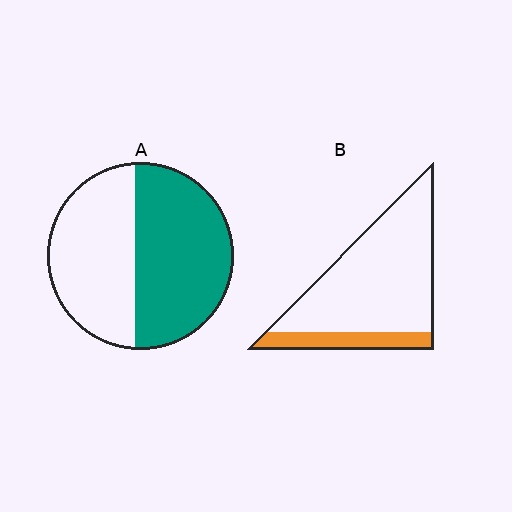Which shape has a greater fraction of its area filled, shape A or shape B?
Shape A.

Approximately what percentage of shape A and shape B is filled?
A is approximately 55% and B is approximately 20%.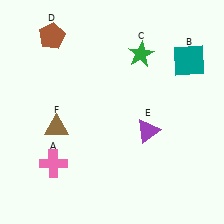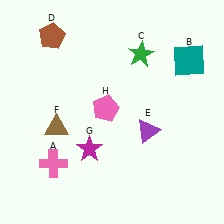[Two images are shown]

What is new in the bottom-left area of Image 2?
A magenta star (G) was added in the bottom-left area of Image 2.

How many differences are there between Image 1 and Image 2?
There are 2 differences between the two images.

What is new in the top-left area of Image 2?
A pink pentagon (H) was added in the top-left area of Image 2.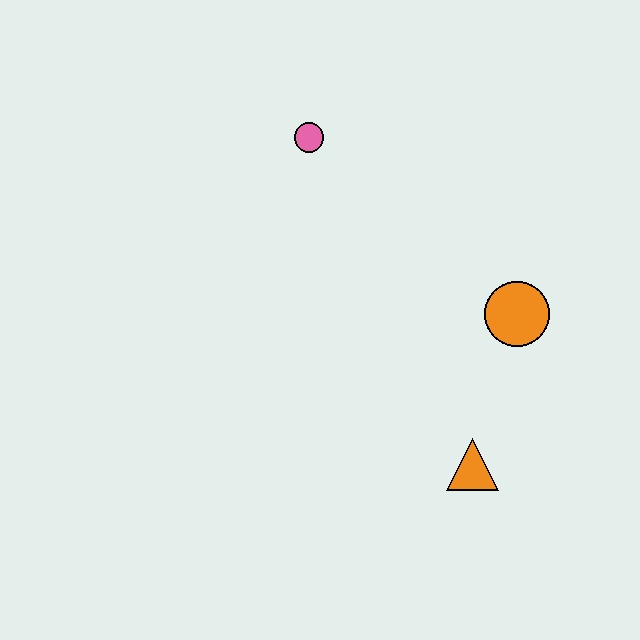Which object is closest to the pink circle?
The orange circle is closest to the pink circle.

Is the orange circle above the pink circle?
No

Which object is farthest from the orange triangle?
The pink circle is farthest from the orange triangle.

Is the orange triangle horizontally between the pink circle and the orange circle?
Yes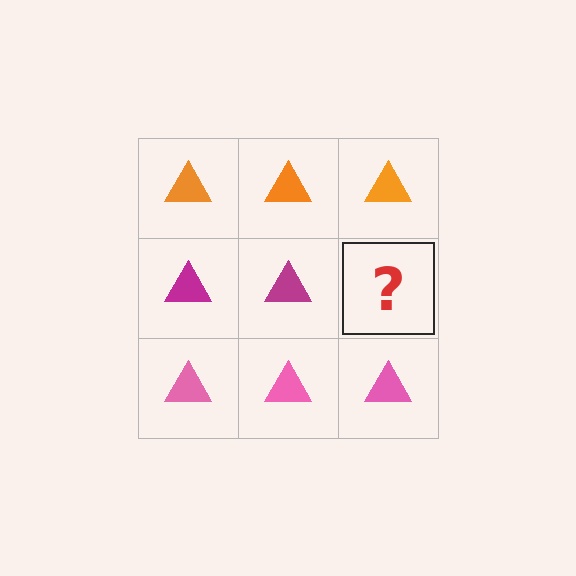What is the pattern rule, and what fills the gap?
The rule is that each row has a consistent color. The gap should be filled with a magenta triangle.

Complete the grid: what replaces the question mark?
The question mark should be replaced with a magenta triangle.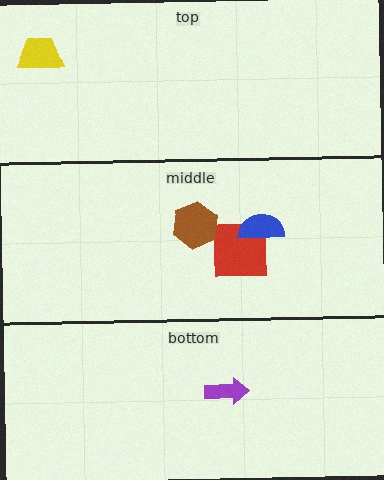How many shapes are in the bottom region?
1.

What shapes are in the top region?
The yellow trapezoid.